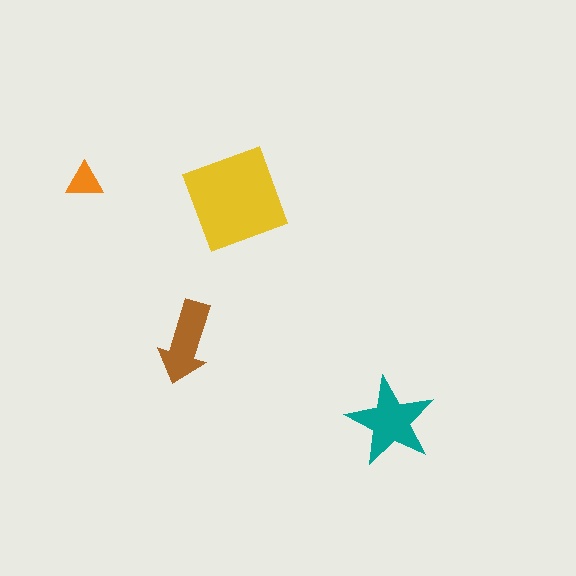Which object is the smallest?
The orange triangle.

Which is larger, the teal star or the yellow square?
The yellow square.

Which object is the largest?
The yellow square.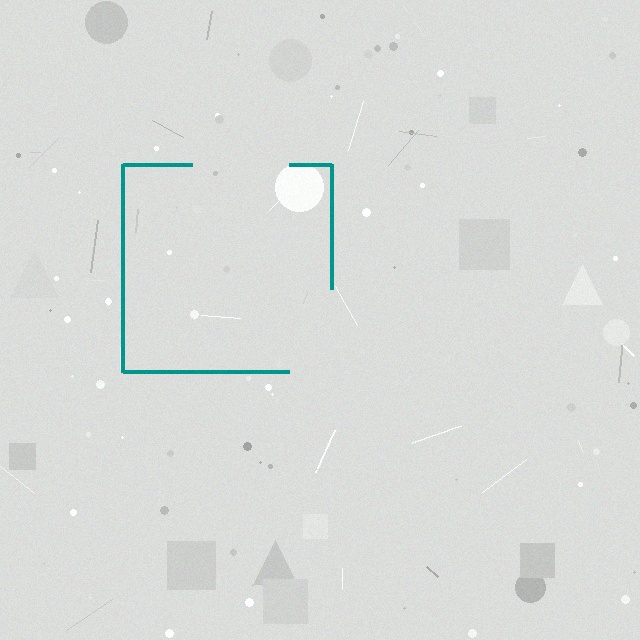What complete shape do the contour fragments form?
The contour fragments form a square.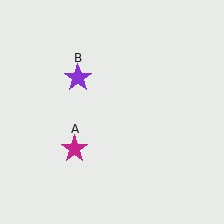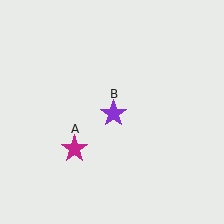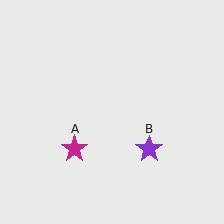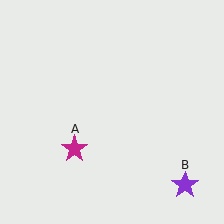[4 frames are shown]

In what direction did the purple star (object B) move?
The purple star (object B) moved down and to the right.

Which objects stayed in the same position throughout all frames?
Magenta star (object A) remained stationary.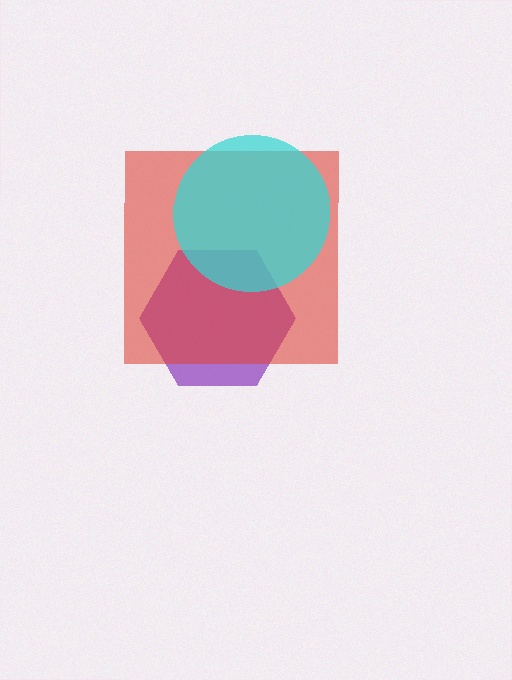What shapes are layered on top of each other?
The layered shapes are: a purple hexagon, a red square, a cyan circle.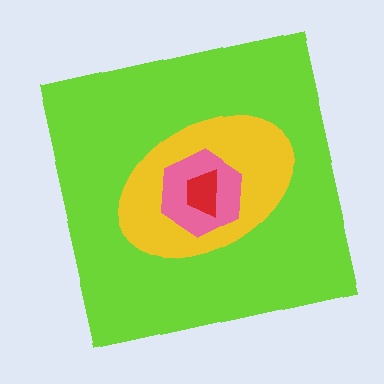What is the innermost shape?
The red trapezoid.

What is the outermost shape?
The lime square.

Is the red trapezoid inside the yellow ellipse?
Yes.